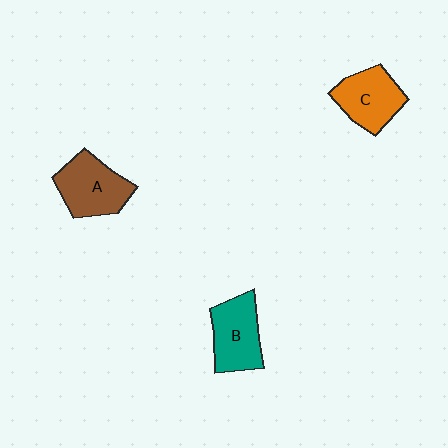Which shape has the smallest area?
Shape C (orange).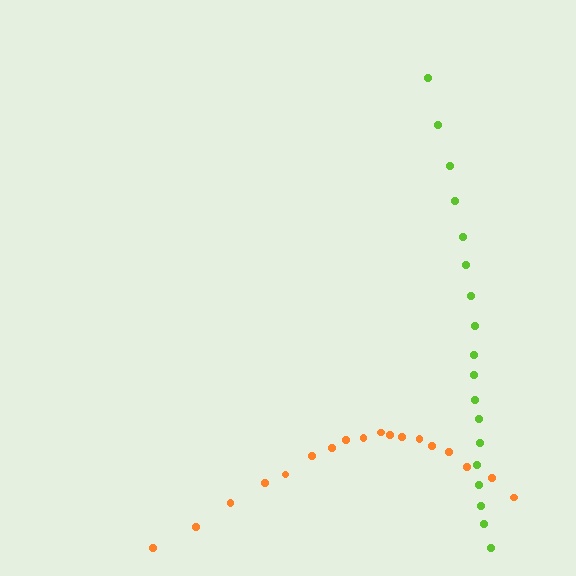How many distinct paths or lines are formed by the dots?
There are 2 distinct paths.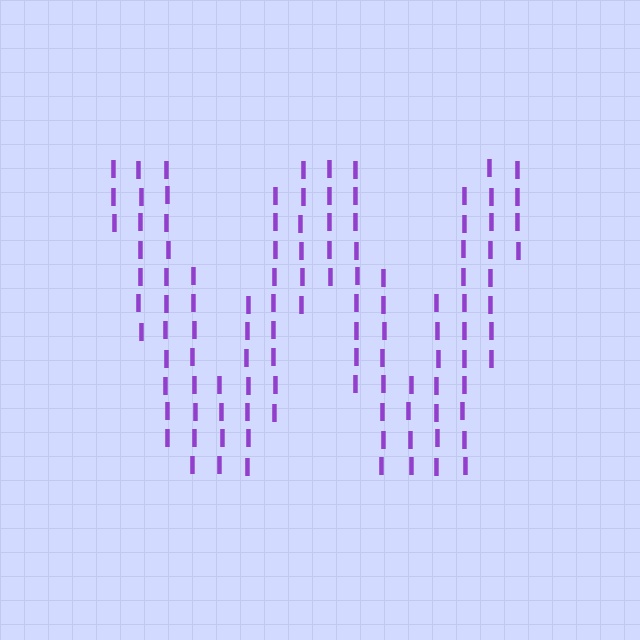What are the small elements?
The small elements are letter I's.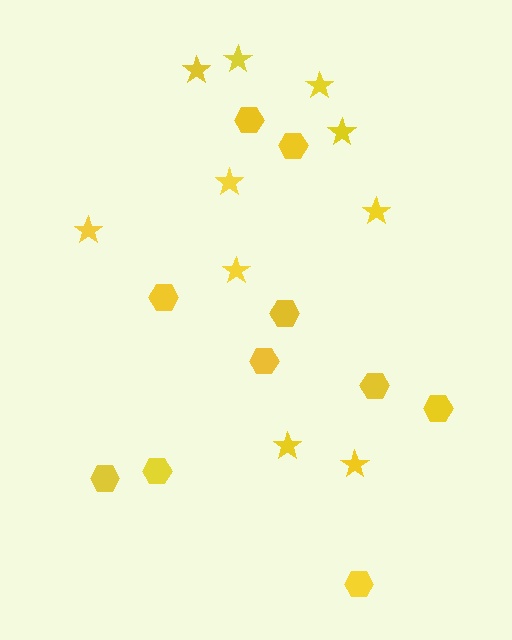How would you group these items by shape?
There are 2 groups: one group of hexagons (10) and one group of stars (10).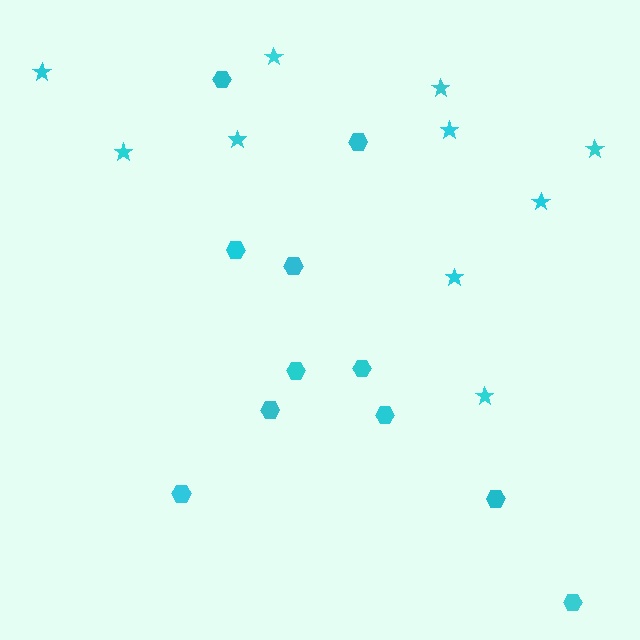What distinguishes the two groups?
There are 2 groups: one group of hexagons (11) and one group of stars (10).